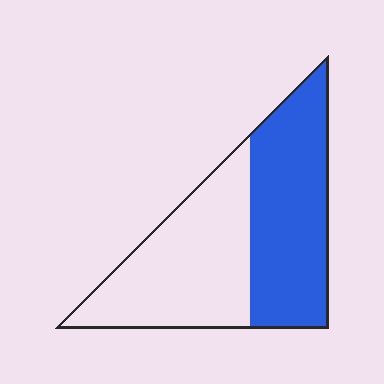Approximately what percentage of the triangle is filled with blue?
Approximately 50%.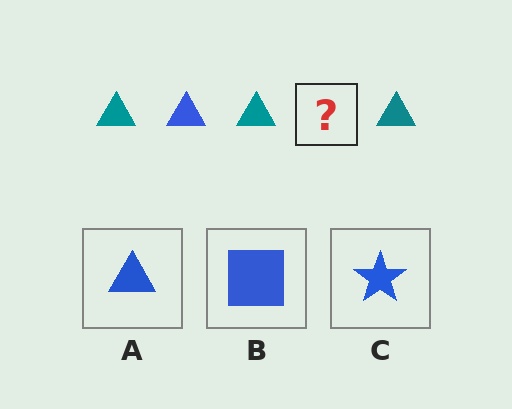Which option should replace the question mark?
Option A.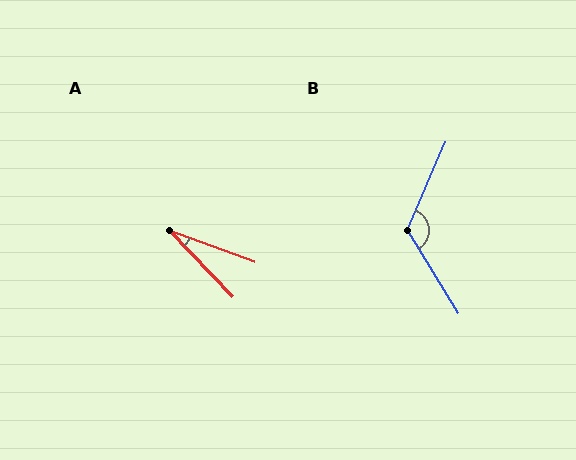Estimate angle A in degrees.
Approximately 26 degrees.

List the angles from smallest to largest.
A (26°), B (125°).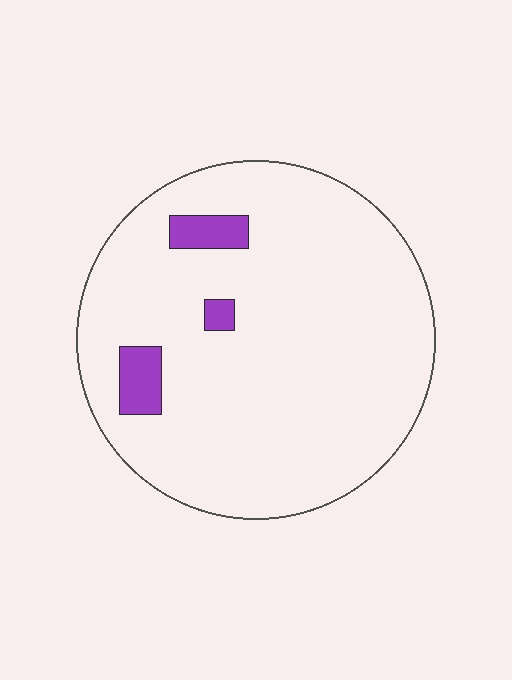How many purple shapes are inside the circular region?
3.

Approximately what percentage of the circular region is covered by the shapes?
Approximately 5%.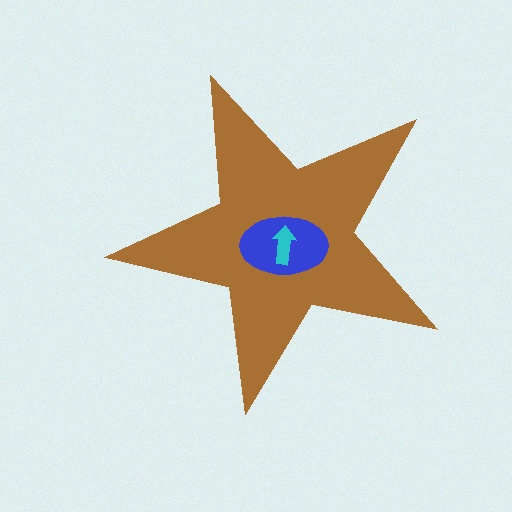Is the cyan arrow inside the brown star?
Yes.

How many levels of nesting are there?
3.